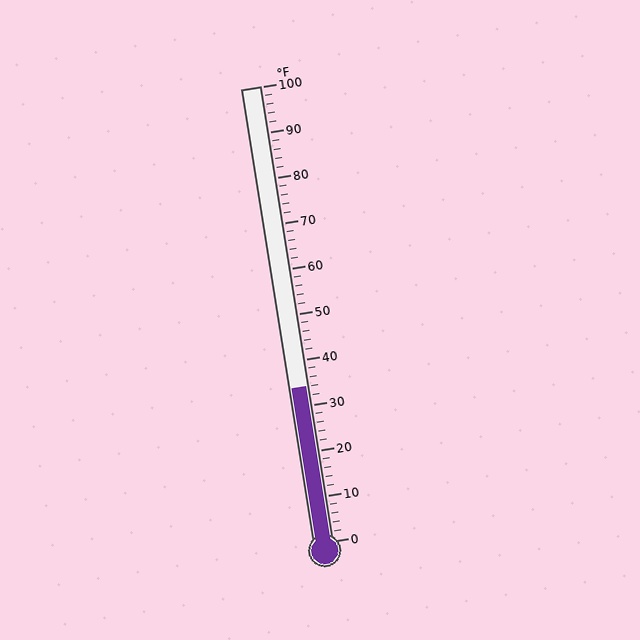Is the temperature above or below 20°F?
The temperature is above 20°F.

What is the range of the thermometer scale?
The thermometer scale ranges from 0°F to 100°F.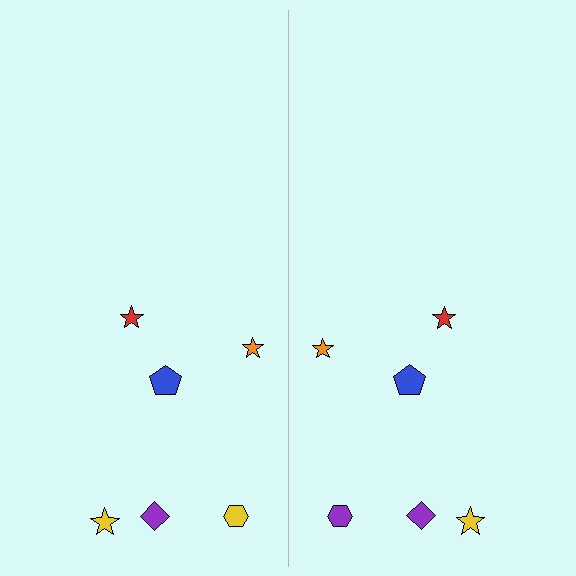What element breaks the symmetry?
The purple hexagon on the right side breaks the symmetry — its mirror counterpart is yellow.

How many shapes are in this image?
There are 12 shapes in this image.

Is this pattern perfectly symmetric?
No, the pattern is not perfectly symmetric. The purple hexagon on the right side breaks the symmetry — its mirror counterpart is yellow.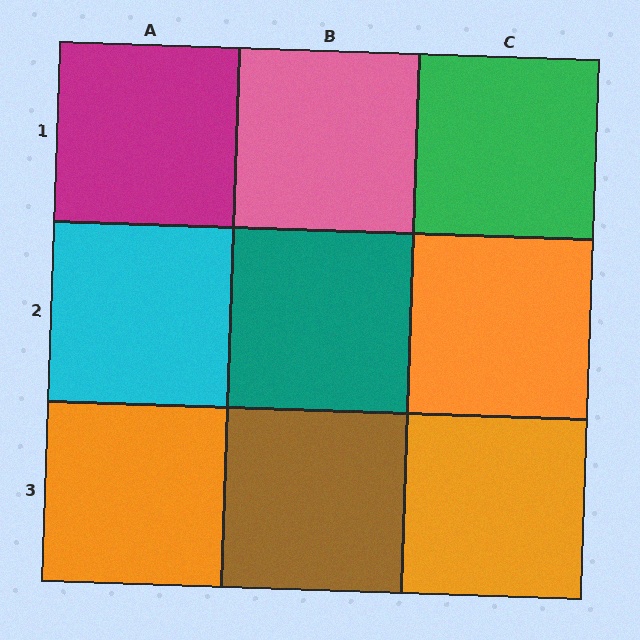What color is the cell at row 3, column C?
Orange.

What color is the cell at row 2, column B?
Teal.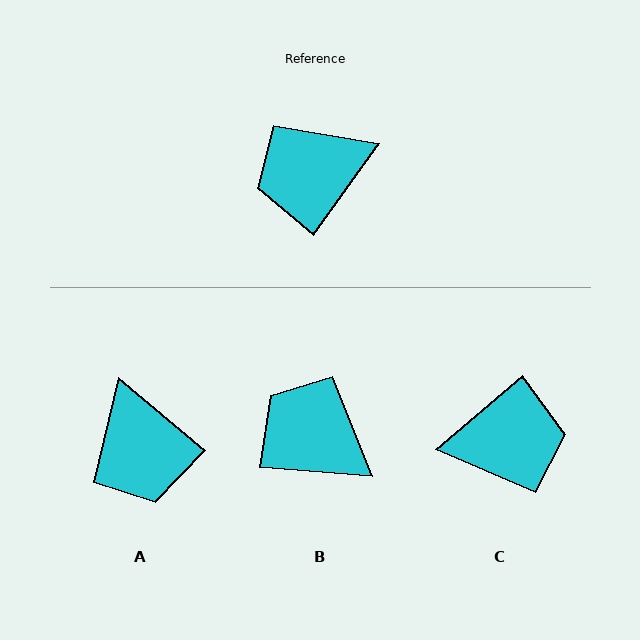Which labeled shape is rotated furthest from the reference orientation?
C, about 166 degrees away.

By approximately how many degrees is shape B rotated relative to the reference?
Approximately 59 degrees clockwise.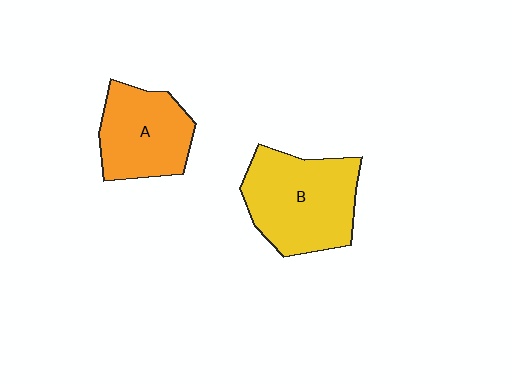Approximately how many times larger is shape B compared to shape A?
Approximately 1.3 times.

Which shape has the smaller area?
Shape A (orange).